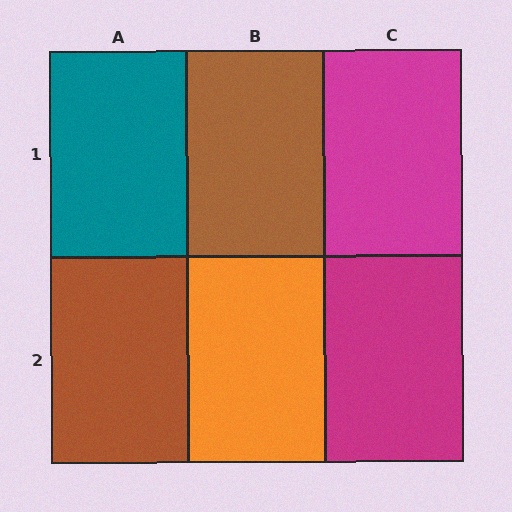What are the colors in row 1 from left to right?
Teal, brown, magenta.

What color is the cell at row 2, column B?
Orange.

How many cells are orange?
1 cell is orange.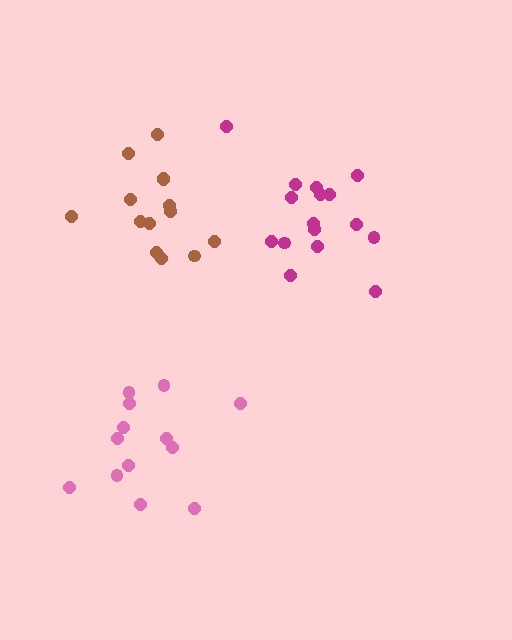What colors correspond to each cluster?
The clusters are colored: pink, magenta, brown.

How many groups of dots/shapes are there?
There are 3 groups.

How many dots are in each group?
Group 1: 13 dots, Group 2: 16 dots, Group 3: 14 dots (43 total).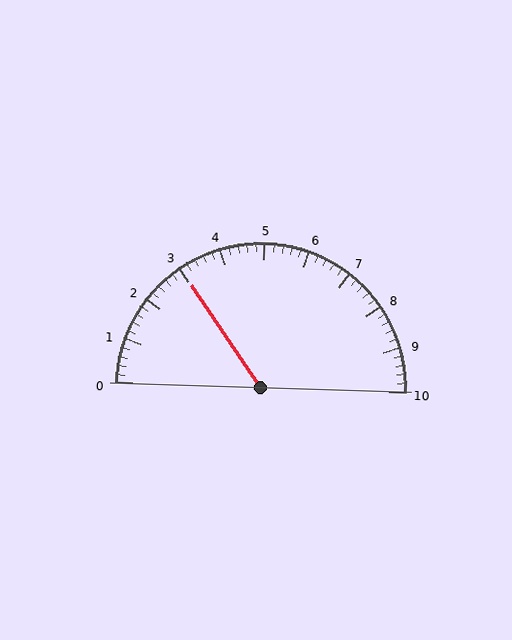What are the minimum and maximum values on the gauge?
The gauge ranges from 0 to 10.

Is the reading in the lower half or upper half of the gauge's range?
The reading is in the lower half of the range (0 to 10).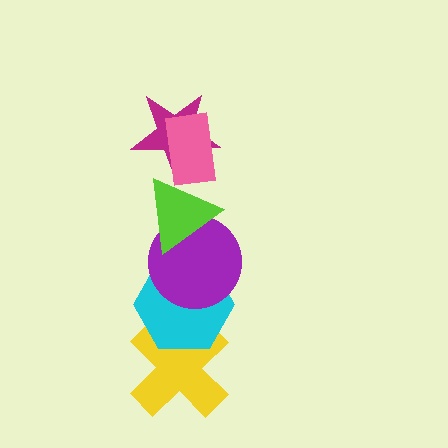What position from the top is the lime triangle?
The lime triangle is 3rd from the top.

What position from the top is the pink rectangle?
The pink rectangle is 1st from the top.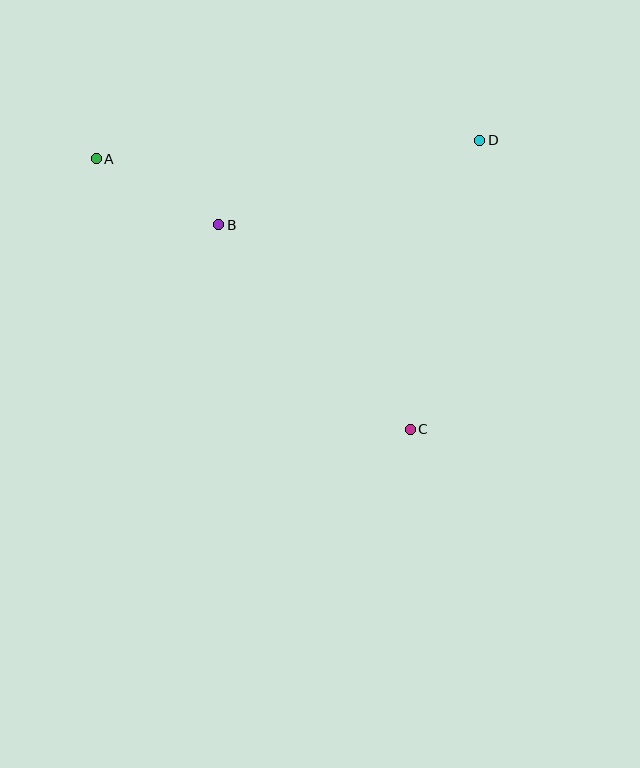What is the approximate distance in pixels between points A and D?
The distance between A and D is approximately 384 pixels.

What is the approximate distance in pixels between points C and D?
The distance between C and D is approximately 297 pixels.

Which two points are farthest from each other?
Points A and C are farthest from each other.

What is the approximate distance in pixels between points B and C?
The distance between B and C is approximately 280 pixels.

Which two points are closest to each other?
Points A and B are closest to each other.